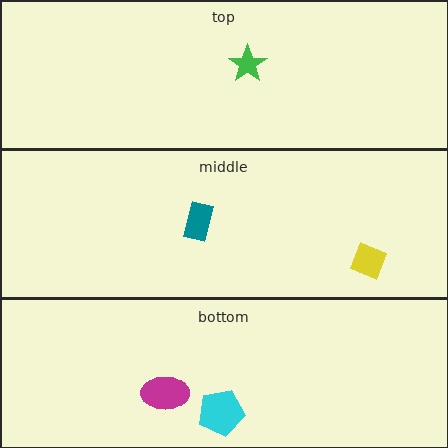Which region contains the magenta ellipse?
The bottom region.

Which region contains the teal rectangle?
The middle region.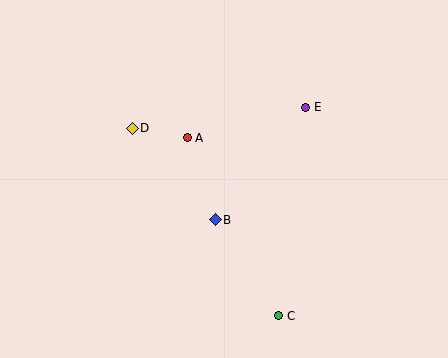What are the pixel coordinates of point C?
Point C is at (279, 316).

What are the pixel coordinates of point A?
Point A is at (187, 138).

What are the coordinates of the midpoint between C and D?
The midpoint between C and D is at (205, 222).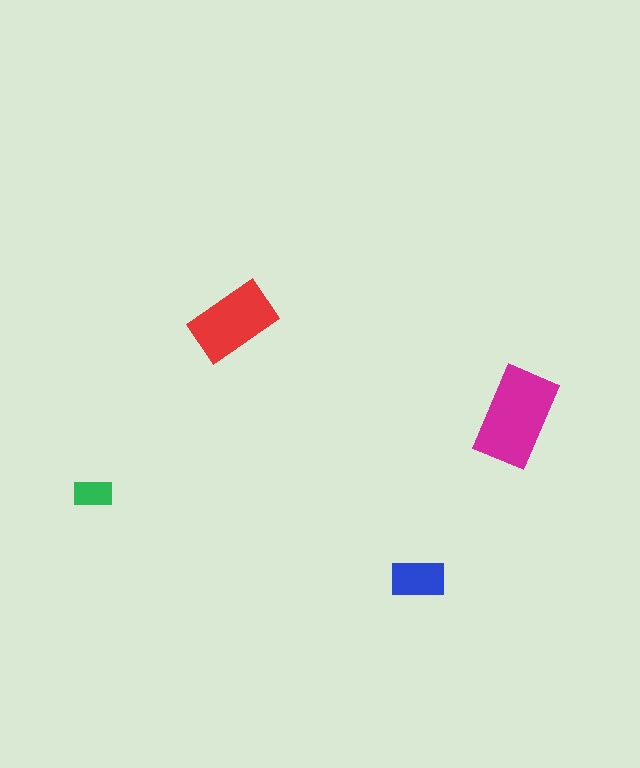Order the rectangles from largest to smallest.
the magenta one, the red one, the blue one, the green one.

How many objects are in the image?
There are 4 objects in the image.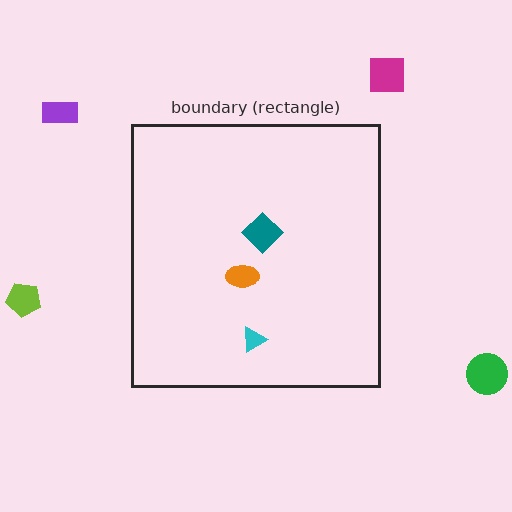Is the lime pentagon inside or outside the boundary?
Outside.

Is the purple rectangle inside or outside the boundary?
Outside.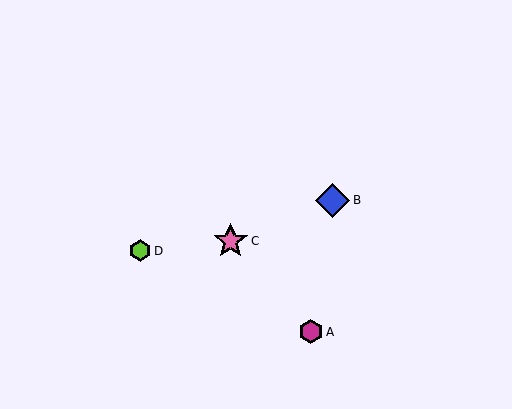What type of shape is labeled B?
Shape B is a blue diamond.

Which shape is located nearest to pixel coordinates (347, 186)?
The blue diamond (labeled B) at (333, 200) is nearest to that location.